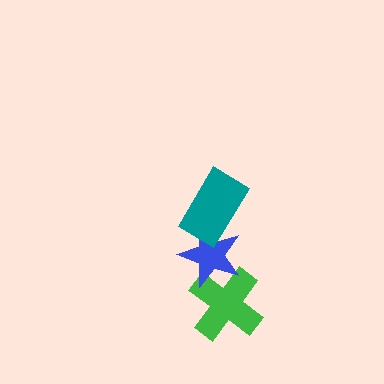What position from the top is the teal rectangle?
The teal rectangle is 1st from the top.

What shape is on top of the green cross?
The blue star is on top of the green cross.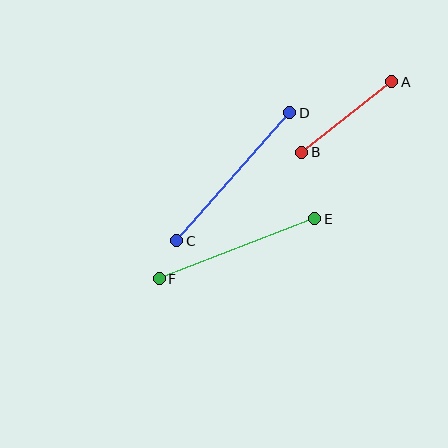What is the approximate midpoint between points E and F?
The midpoint is at approximately (237, 249) pixels.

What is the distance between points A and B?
The distance is approximately 115 pixels.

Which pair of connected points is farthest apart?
Points C and D are farthest apart.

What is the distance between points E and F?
The distance is approximately 166 pixels.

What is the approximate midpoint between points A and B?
The midpoint is at approximately (347, 117) pixels.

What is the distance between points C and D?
The distance is approximately 171 pixels.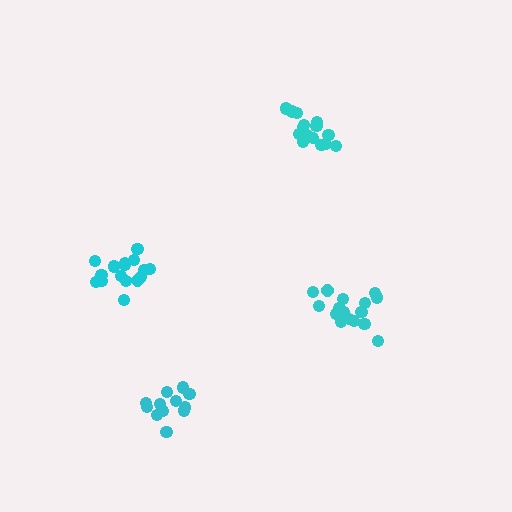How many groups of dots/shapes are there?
There are 4 groups.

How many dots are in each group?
Group 1: 15 dots, Group 2: 12 dots, Group 3: 16 dots, Group 4: 16 dots (59 total).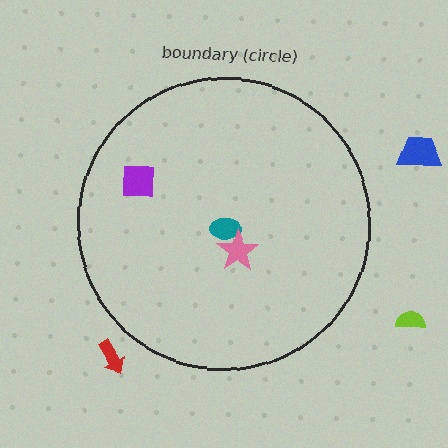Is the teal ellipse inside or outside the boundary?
Inside.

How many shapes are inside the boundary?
3 inside, 3 outside.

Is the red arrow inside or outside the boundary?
Outside.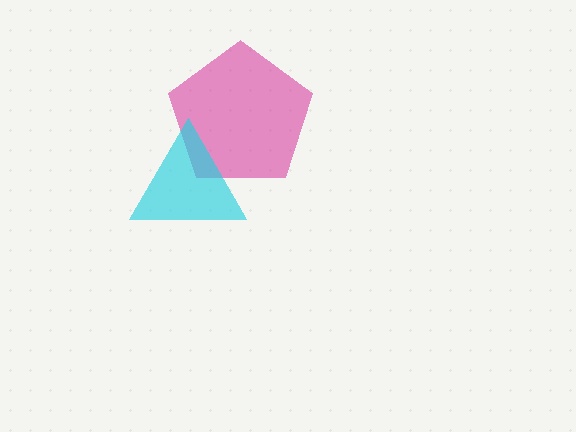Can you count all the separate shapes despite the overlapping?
Yes, there are 2 separate shapes.